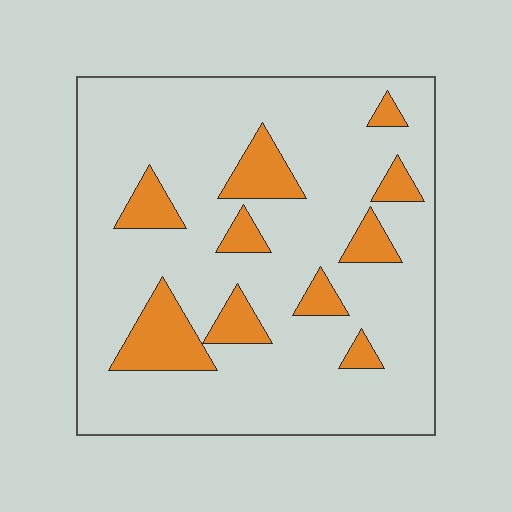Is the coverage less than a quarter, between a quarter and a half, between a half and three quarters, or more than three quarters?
Less than a quarter.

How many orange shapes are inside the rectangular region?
10.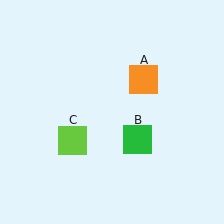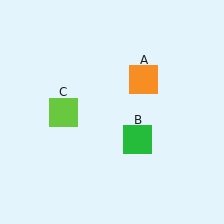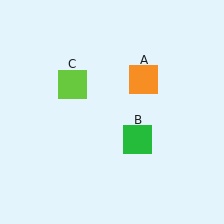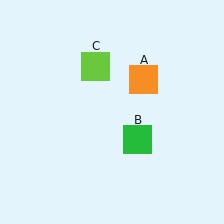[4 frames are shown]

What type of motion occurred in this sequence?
The lime square (object C) rotated clockwise around the center of the scene.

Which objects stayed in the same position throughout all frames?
Orange square (object A) and green square (object B) remained stationary.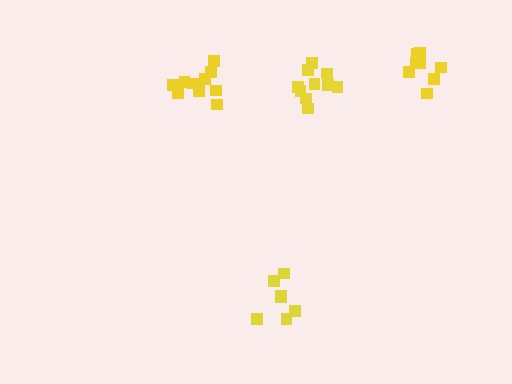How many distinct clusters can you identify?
There are 4 distinct clusters.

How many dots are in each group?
Group 1: 10 dots, Group 2: 7 dots, Group 3: 8 dots, Group 4: 10 dots (35 total).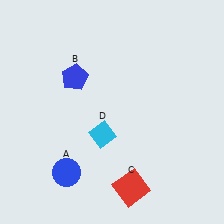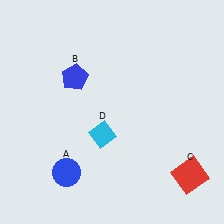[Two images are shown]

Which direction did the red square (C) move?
The red square (C) moved right.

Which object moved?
The red square (C) moved right.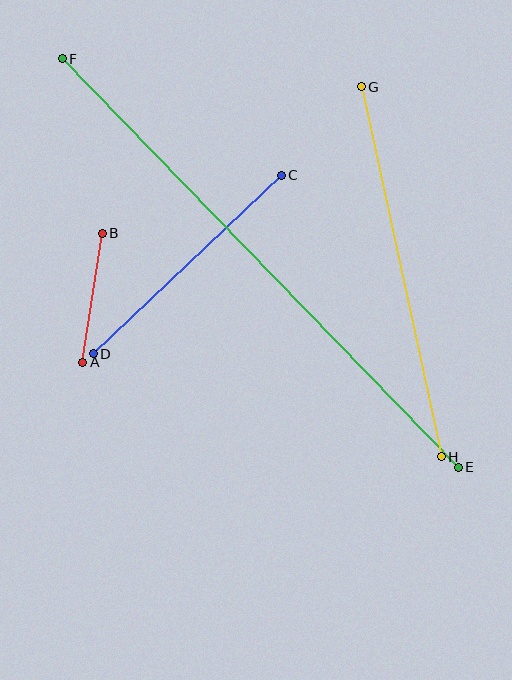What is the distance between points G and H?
The distance is approximately 379 pixels.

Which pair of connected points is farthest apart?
Points E and F are farthest apart.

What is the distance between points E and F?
The distance is approximately 569 pixels.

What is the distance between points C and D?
The distance is approximately 260 pixels.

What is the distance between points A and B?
The distance is approximately 130 pixels.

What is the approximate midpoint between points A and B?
The midpoint is at approximately (93, 298) pixels.